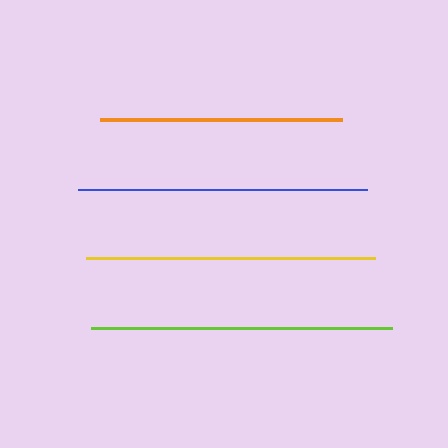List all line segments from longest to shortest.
From longest to shortest: lime, blue, yellow, orange.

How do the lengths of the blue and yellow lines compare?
The blue and yellow lines are approximately the same length.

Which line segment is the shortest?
The orange line is the shortest at approximately 242 pixels.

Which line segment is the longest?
The lime line is the longest at approximately 300 pixels.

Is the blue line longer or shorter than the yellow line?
The blue line is longer than the yellow line.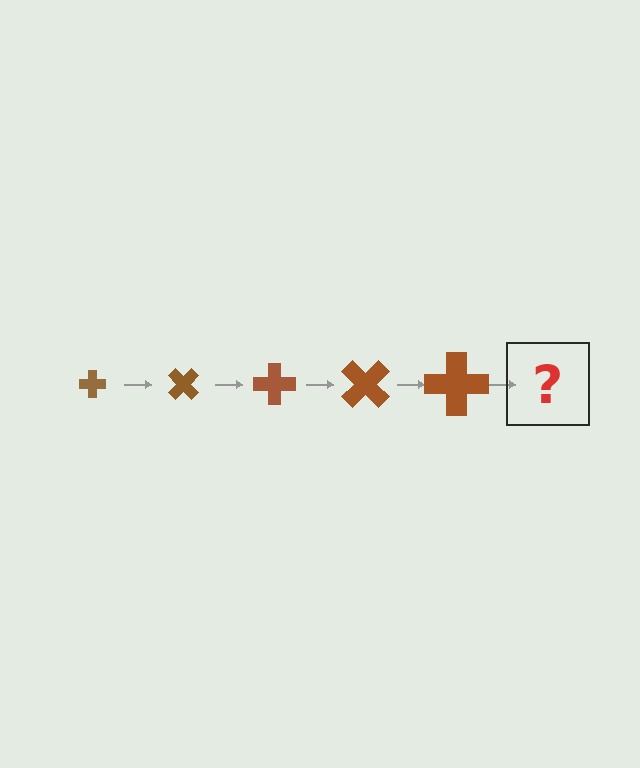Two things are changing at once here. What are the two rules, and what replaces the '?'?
The two rules are that the cross grows larger each step and it rotates 45 degrees each step. The '?' should be a cross, larger than the previous one and rotated 225 degrees from the start.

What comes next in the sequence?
The next element should be a cross, larger than the previous one and rotated 225 degrees from the start.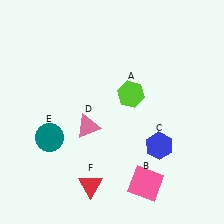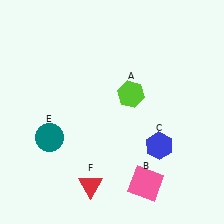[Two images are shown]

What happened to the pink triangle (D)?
The pink triangle (D) was removed in Image 2. It was in the bottom-left area of Image 1.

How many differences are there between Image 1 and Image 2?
There is 1 difference between the two images.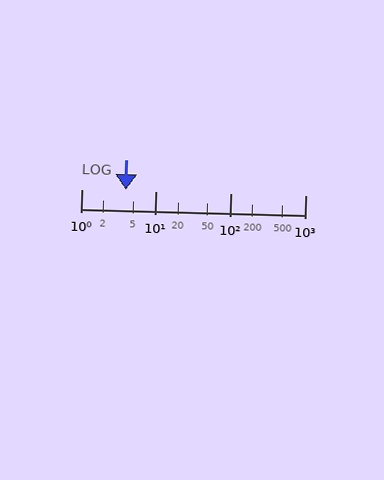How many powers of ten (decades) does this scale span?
The scale spans 3 decades, from 1 to 1000.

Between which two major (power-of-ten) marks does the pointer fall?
The pointer is between 1 and 10.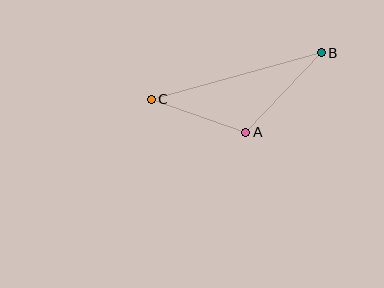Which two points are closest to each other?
Points A and C are closest to each other.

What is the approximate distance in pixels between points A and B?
The distance between A and B is approximately 110 pixels.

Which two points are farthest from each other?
Points B and C are farthest from each other.